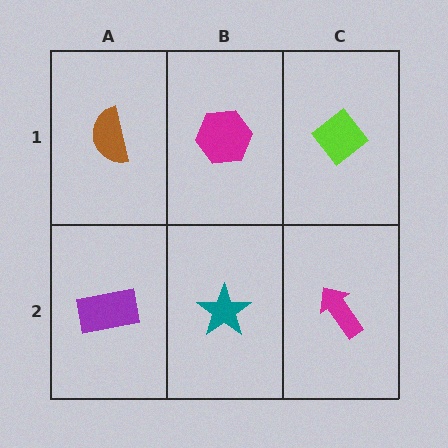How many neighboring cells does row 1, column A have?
2.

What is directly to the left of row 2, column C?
A teal star.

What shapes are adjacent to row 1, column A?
A purple rectangle (row 2, column A), a magenta hexagon (row 1, column B).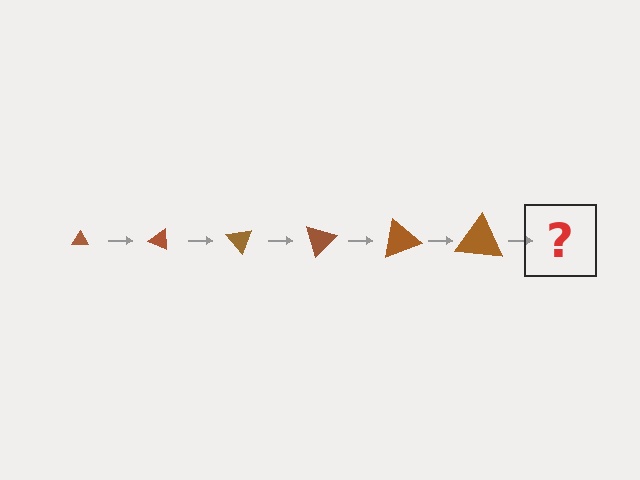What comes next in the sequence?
The next element should be a triangle, larger than the previous one and rotated 150 degrees from the start.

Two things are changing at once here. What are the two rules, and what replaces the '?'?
The two rules are that the triangle grows larger each step and it rotates 25 degrees each step. The '?' should be a triangle, larger than the previous one and rotated 150 degrees from the start.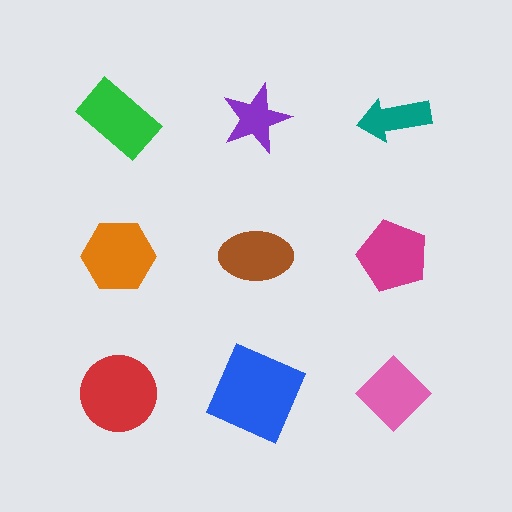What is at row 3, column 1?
A red circle.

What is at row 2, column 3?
A magenta pentagon.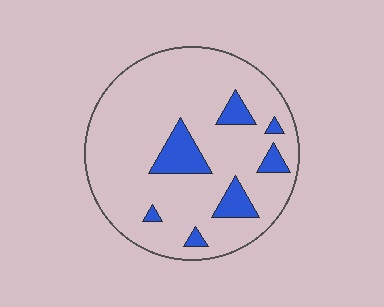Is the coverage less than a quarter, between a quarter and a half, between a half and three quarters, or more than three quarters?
Less than a quarter.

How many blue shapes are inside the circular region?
7.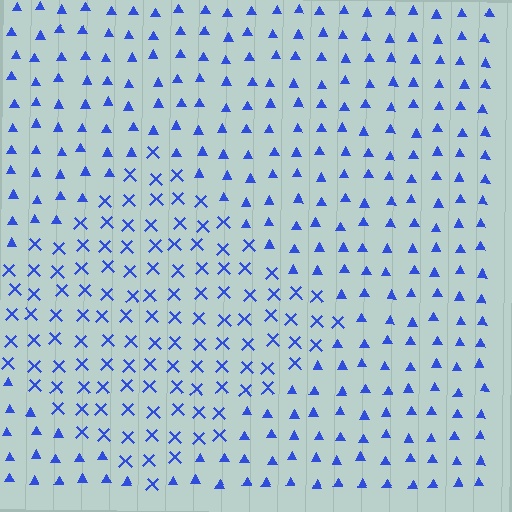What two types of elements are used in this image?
The image uses X marks inside the diamond region and triangles outside it.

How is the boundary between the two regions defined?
The boundary is defined by a change in element shape: X marks inside vs. triangles outside. All elements share the same color and spacing.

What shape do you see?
I see a diamond.